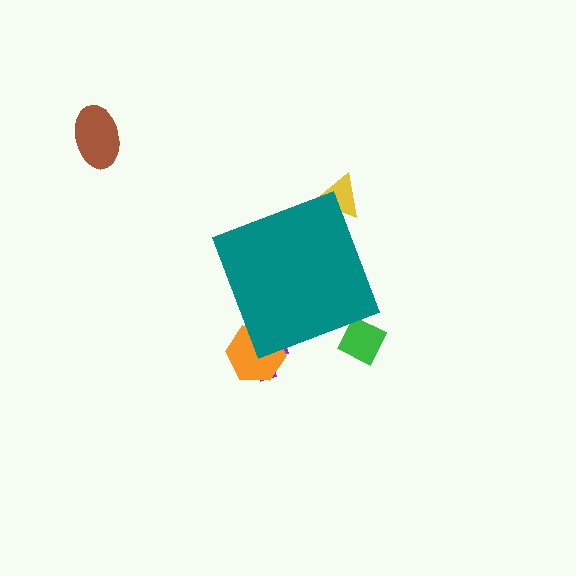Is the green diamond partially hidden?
Yes, the green diamond is partially hidden behind the teal diamond.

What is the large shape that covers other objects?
A teal diamond.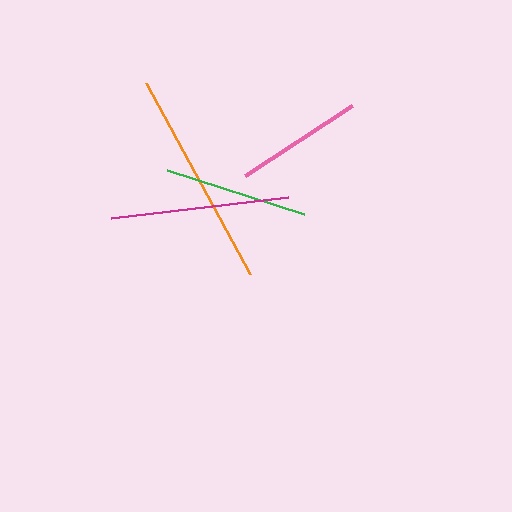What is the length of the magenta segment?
The magenta segment is approximately 178 pixels long.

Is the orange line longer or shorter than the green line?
The orange line is longer than the green line.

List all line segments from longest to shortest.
From longest to shortest: orange, magenta, green, pink.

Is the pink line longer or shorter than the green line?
The green line is longer than the pink line.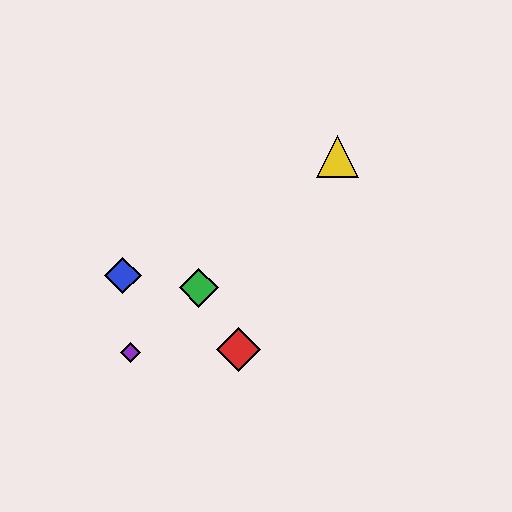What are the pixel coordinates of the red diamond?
The red diamond is at (239, 350).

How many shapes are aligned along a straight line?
3 shapes (the green diamond, the yellow triangle, the purple diamond) are aligned along a straight line.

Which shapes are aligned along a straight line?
The green diamond, the yellow triangle, the purple diamond are aligned along a straight line.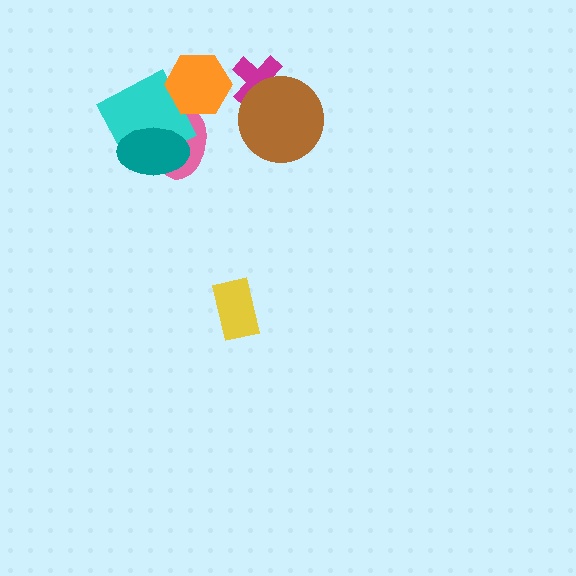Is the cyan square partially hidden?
Yes, it is partially covered by another shape.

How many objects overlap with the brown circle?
1 object overlaps with the brown circle.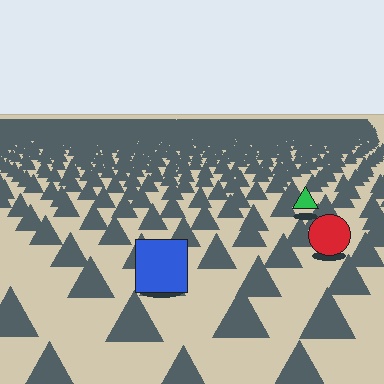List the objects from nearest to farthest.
From nearest to farthest: the blue square, the red circle, the green triangle.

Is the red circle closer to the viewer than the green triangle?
Yes. The red circle is closer — you can tell from the texture gradient: the ground texture is coarser near it.